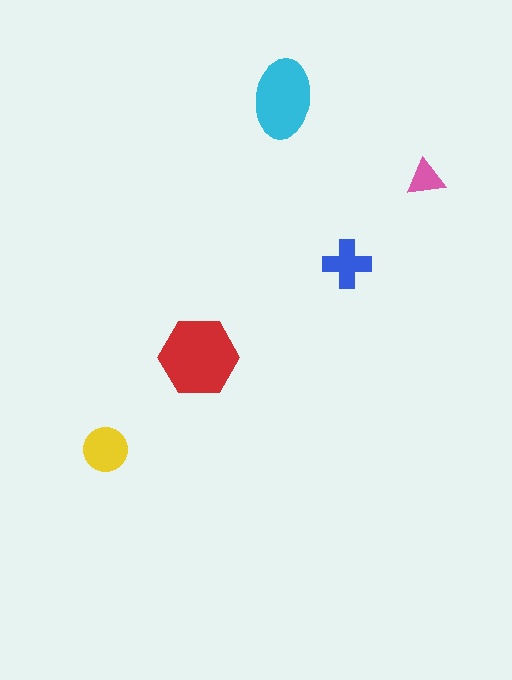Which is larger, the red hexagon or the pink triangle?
The red hexagon.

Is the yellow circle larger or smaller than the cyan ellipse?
Smaller.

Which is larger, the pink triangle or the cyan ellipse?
The cyan ellipse.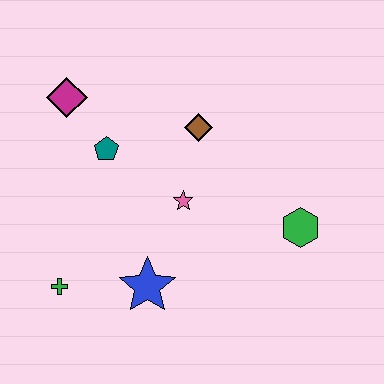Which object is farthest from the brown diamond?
The green cross is farthest from the brown diamond.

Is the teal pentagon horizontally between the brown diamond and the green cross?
Yes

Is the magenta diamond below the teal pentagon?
No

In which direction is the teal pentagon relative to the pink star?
The teal pentagon is to the left of the pink star.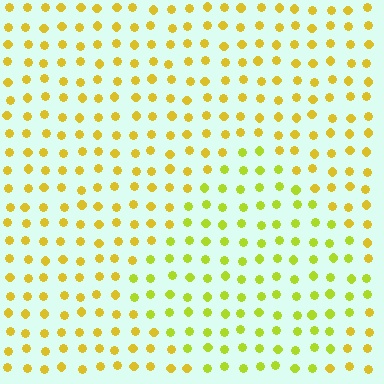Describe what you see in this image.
The image is filled with small yellow elements in a uniform arrangement. A diamond-shaped region is visible where the elements are tinted to a slightly different hue, forming a subtle color boundary.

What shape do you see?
I see a diamond.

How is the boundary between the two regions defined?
The boundary is defined purely by a slight shift in hue (about 26 degrees). Spacing, size, and orientation are identical on both sides.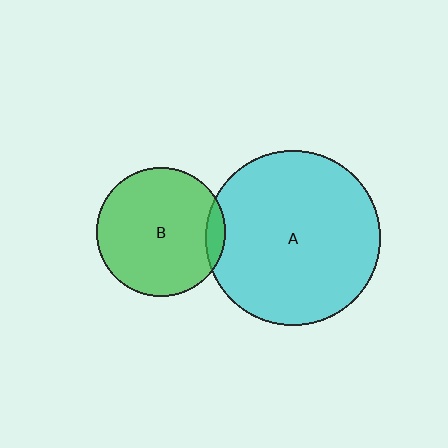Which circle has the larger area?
Circle A (cyan).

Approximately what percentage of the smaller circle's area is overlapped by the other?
Approximately 10%.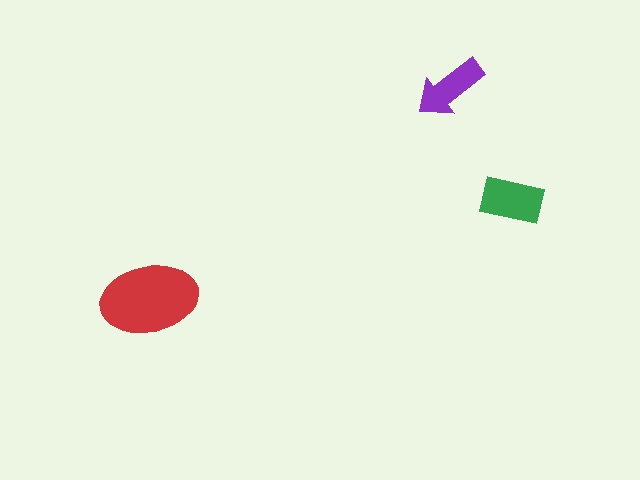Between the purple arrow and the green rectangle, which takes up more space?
The green rectangle.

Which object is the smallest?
The purple arrow.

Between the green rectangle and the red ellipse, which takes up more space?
The red ellipse.